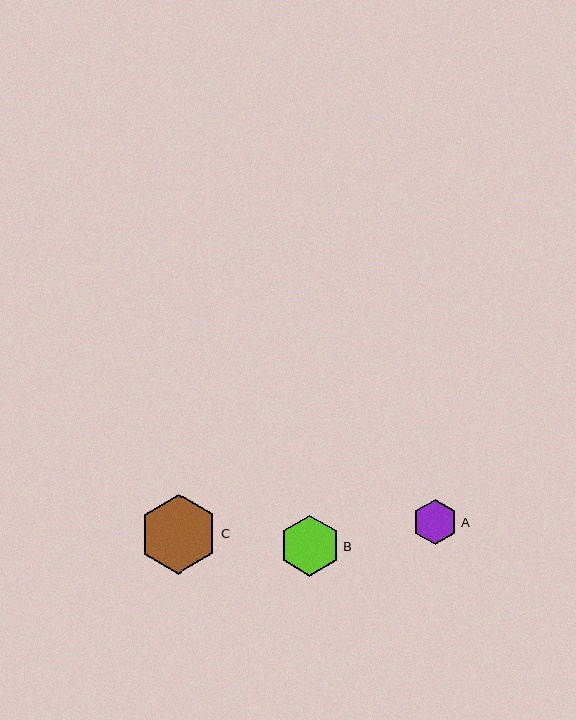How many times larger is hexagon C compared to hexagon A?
Hexagon C is approximately 1.8 times the size of hexagon A.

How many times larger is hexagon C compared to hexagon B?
Hexagon C is approximately 1.3 times the size of hexagon B.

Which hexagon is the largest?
Hexagon C is the largest with a size of approximately 80 pixels.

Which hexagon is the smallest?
Hexagon A is the smallest with a size of approximately 45 pixels.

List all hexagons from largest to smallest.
From largest to smallest: C, B, A.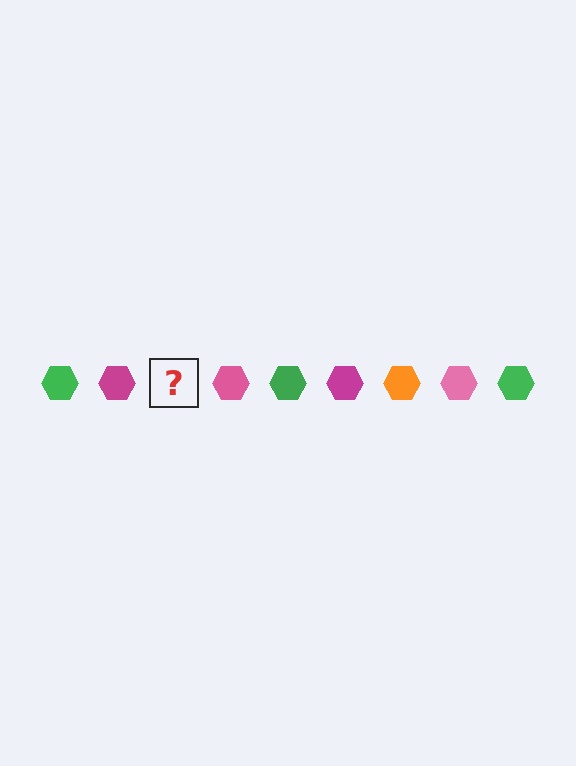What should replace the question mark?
The question mark should be replaced with an orange hexagon.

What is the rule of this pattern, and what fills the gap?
The rule is that the pattern cycles through green, magenta, orange, pink hexagons. The gap should be filled with an orange hexagon.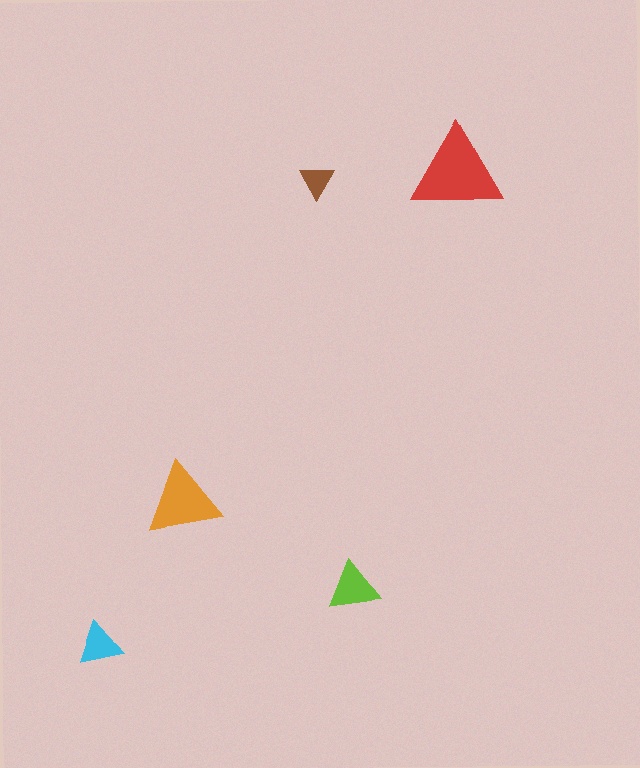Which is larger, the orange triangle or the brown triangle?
The orange one.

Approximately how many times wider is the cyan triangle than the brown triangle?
About 1.5 times wider.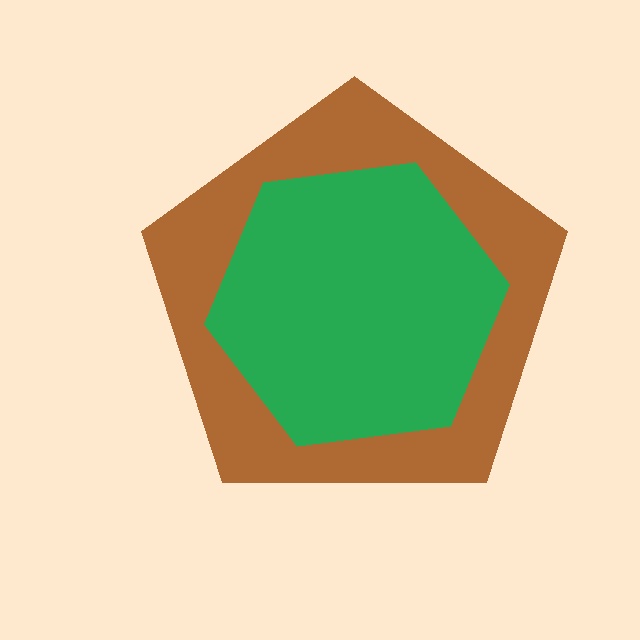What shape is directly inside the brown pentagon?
The green hexagon.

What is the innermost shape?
The green hexagon.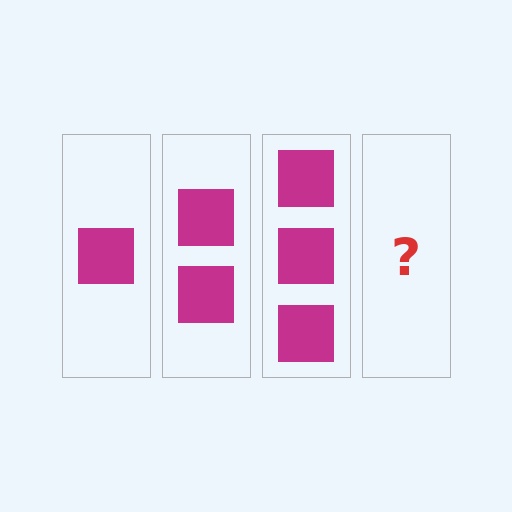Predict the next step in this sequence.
The next step is 4 squares.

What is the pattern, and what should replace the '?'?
The pattern is that each step adds one more square. The '?' should be 4 squares.